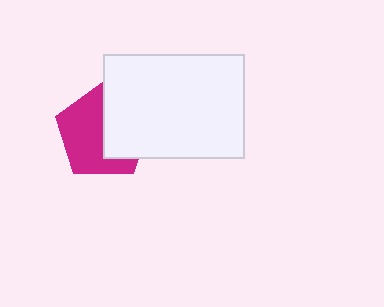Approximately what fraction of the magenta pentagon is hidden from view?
Roughly 43% of the magenta pentagon is hidden behind the white rectangle.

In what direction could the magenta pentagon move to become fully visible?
The magenta pentagon could move left. That would shift it out from behind the white rectangle entirely.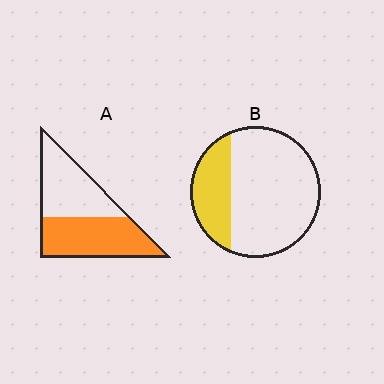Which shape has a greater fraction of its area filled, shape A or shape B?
Shape A.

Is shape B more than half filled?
No.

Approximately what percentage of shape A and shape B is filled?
A is approximately 50% and B is approximately 25%.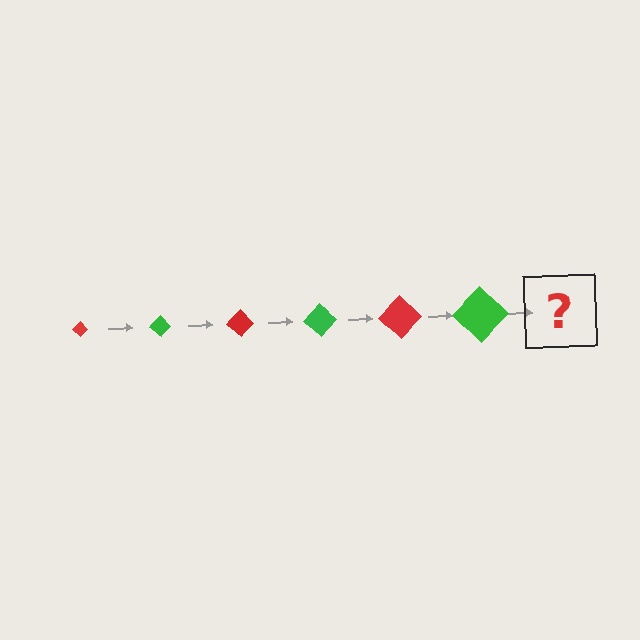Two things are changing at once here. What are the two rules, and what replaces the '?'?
The two rules are that the diamond grows larger each step and the color cycles through red and green. The '?' should be a red diamond, larger than the previous one.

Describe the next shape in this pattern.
It should be a red diamond, larger than the previous one.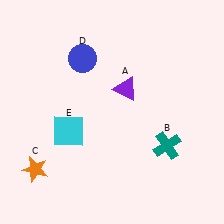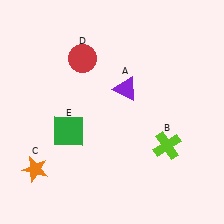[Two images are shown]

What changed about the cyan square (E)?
In Image 1, E is cyan. In Image 2, it changed to green.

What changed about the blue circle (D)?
In Image 1, D is blue. In Image 2, it changed to red.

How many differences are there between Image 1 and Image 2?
There are 3 differences between the two images.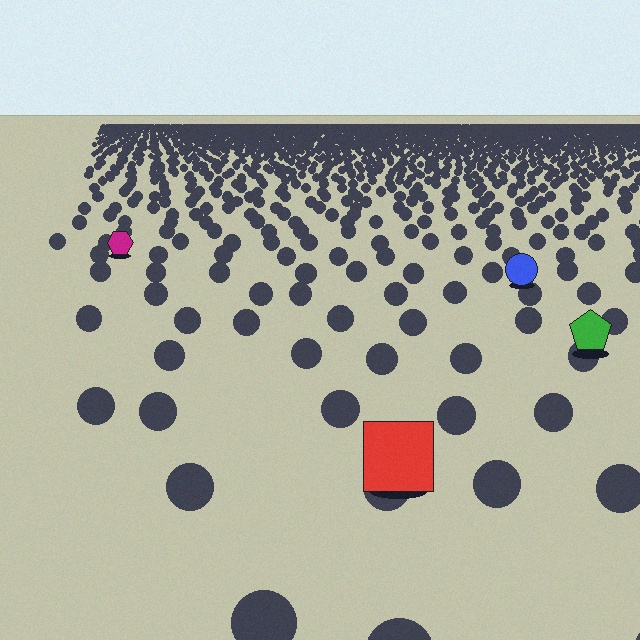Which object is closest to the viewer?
The red square is closest. The texture marks near it are larger and more spread out.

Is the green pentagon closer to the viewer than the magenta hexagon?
Yes. The green pentagon is closer — you can tell from the texture gradient: the ground texture is coarser near it.